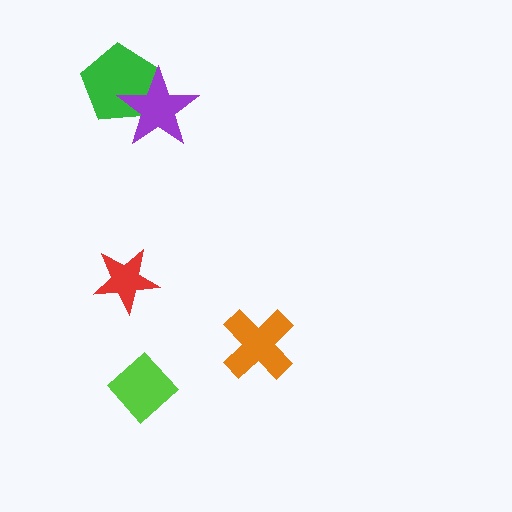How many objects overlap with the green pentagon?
1 object overlaps with the green pentagon.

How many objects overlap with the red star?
0 objects overlap with the red star.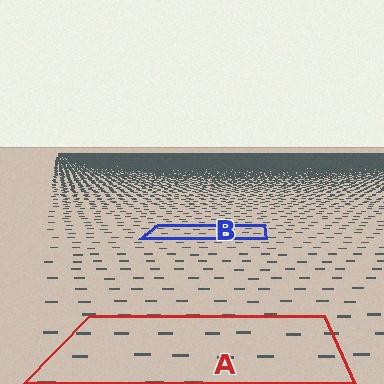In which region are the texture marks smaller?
The texture marks are smaller in region B, because it is farther away.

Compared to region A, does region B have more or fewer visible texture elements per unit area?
Region B has more texture elements per unit area — they are packed more densely because it is farther away.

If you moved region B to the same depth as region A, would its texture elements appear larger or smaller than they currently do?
They would appear larger. At a closer depth, the same texture elements are projected at a bigger on-screen size.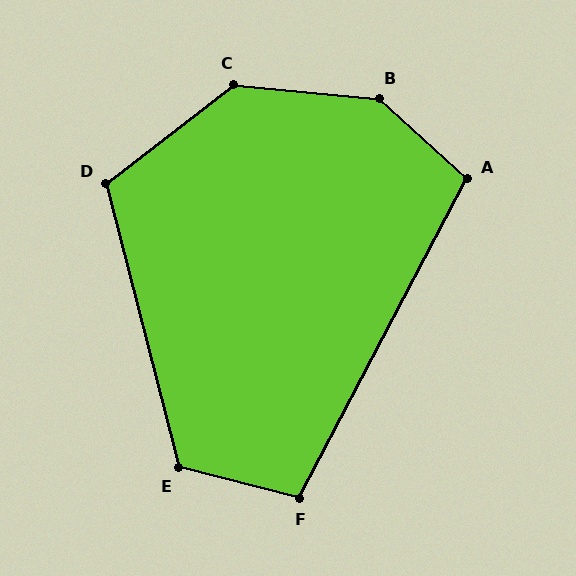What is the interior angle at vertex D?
Approximately 113 degrees (obtuse).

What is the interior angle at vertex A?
Approximately 105 degrees (obtuse).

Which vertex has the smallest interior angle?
F, at approximately 104 degrees.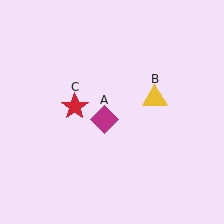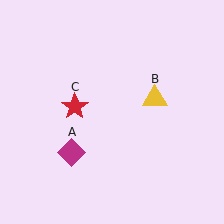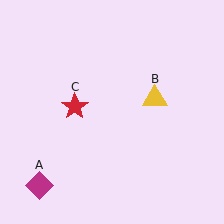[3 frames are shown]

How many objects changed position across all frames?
1 object changed position: magenta diamond (object A).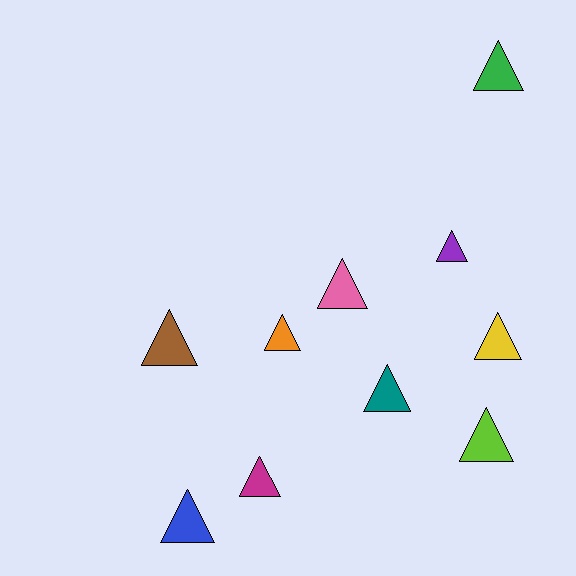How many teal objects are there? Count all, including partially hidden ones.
There is 1 teal object.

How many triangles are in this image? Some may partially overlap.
There are 10 triangles.